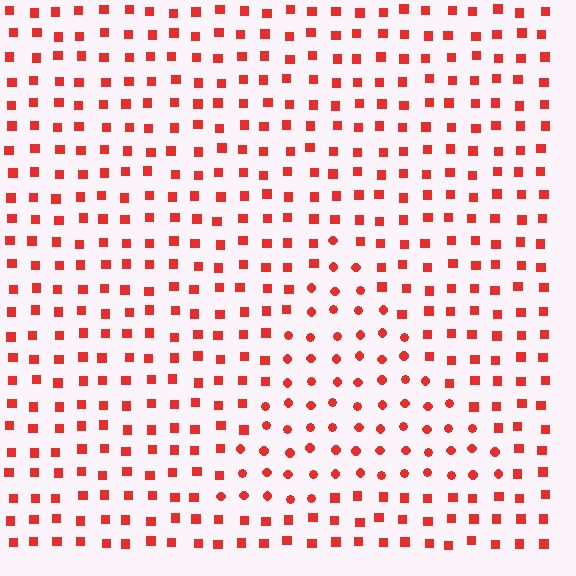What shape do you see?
I see a triangle.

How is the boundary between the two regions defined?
The boundary is defined by a change in element shape: circles inside vs. squares outside. All elements share the same color and spacing.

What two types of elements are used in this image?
The image uses circles inside the triangle region and squares outside it.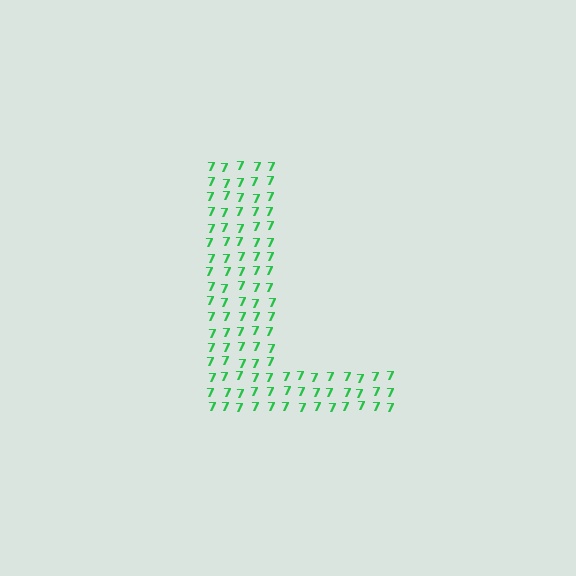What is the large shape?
The large shape is the letter L.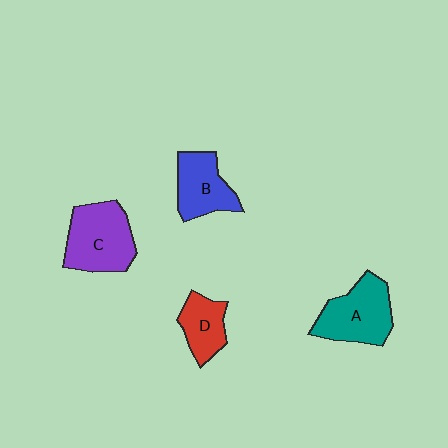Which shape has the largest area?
Shape C (purple).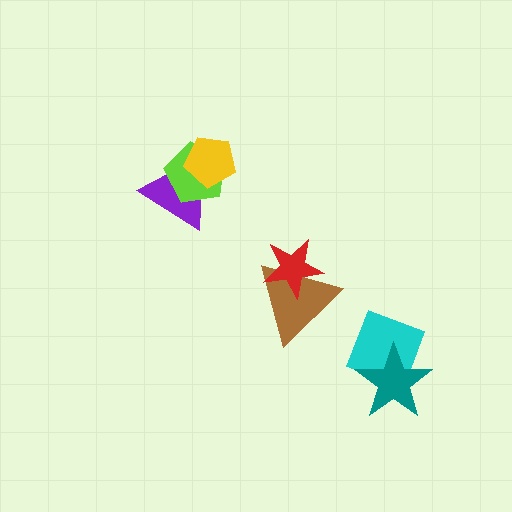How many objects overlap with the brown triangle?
1 object overlaps with the brown triangle.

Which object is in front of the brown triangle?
The red star is in front of the brown triangle.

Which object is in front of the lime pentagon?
The yellow pentagon is in front of the lime pentagon.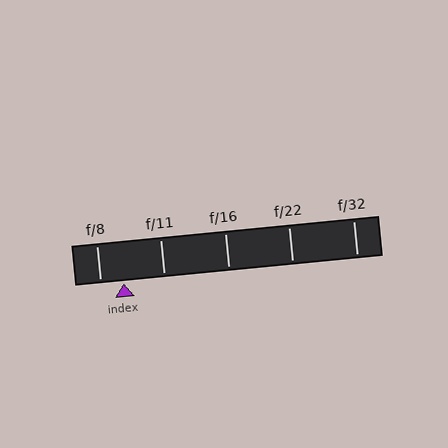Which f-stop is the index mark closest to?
The index mark is closest to f/8.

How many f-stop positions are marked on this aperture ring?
There are 5 f-stop positions marked.